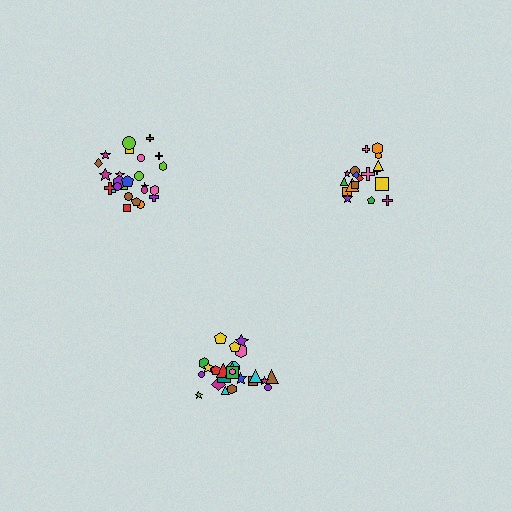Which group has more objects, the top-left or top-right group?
The top-left group.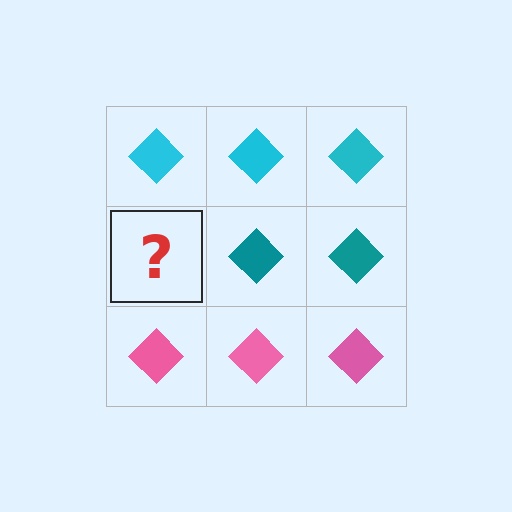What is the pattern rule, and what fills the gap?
The rule is that each row has a consistent color. The gap should be filled with a teal diamond.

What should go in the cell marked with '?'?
The missing cell should contain a teal diamond.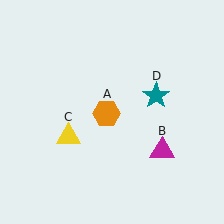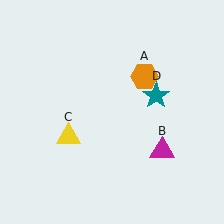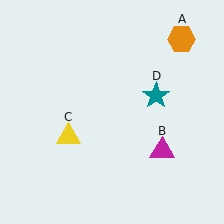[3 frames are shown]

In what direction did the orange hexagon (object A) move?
The orange hexagon (object A) moved up and to the right.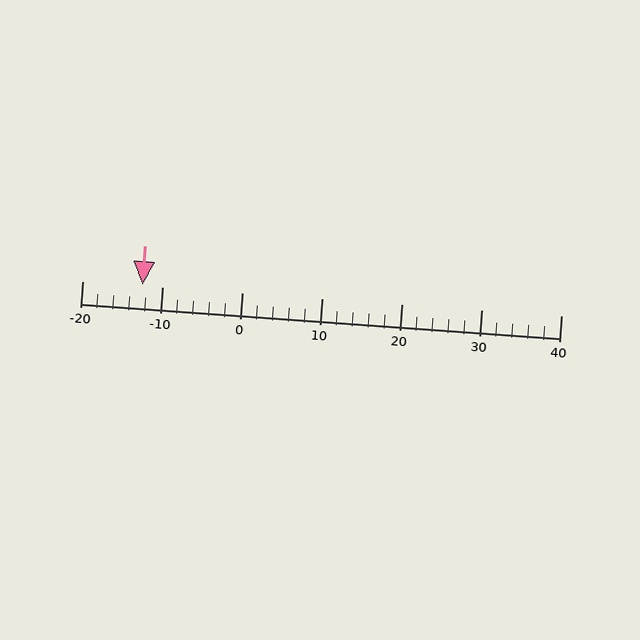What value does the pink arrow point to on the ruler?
The pink arrow points to approximately -12.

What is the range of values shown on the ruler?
The ruler shows values from -20 to 40.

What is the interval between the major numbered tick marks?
The major tick marks are spaced 10 units apart.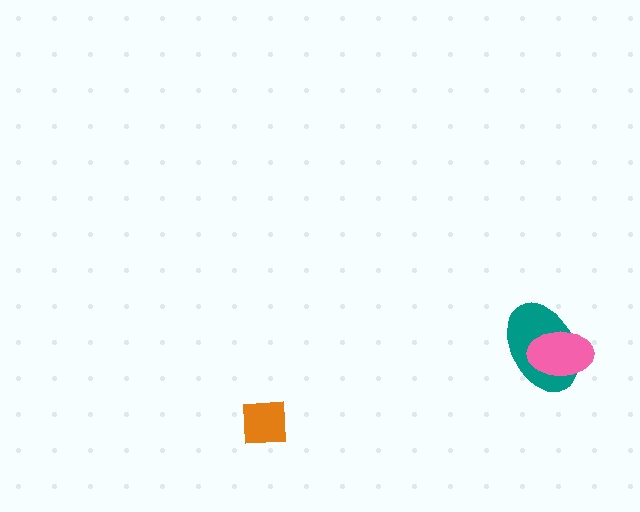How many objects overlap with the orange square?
0 objects overlap with the orange square.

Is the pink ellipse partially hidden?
No, no other shape covers it.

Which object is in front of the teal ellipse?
The pink ellipse is in front of the teal ellipse.